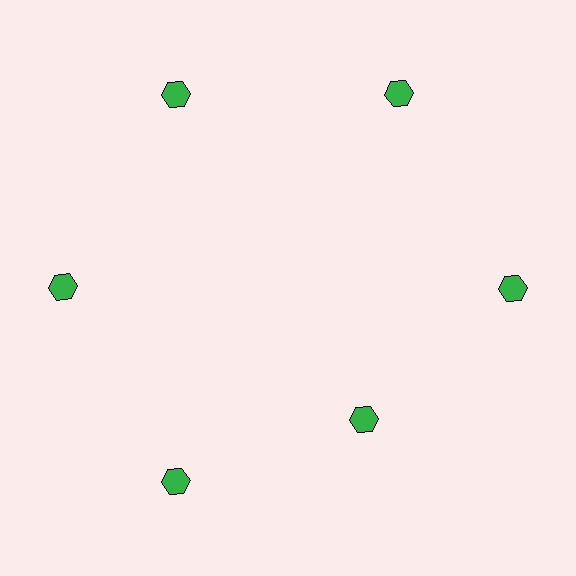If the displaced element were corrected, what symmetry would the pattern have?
It would have 6-fold rotational symmetry — the pattern would map onto itself every 60 degrees.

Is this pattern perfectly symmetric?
No. The 6 green hexagons are arranged in a ring, but one element near the 5 o'clock position is pulled inward toward the center, breaking the 6-fold rotational symmetry.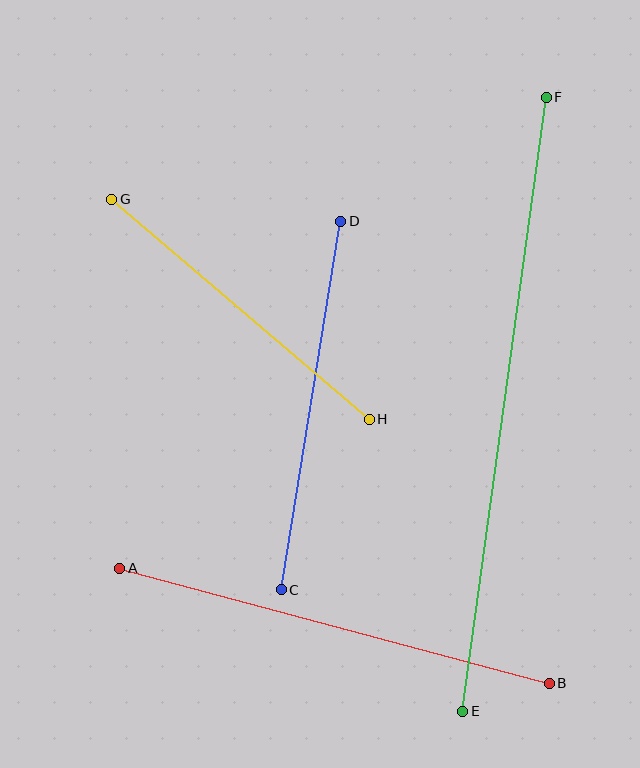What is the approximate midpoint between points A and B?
The midpoint is at approximately (334, 626) pixels.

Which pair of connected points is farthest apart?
Points E and F are farthest apart.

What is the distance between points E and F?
The distance is approximately 620 pixels.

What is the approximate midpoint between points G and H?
The midpoint is at approximately (241, 309) pixels.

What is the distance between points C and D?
The distance is approximately 373 pixels.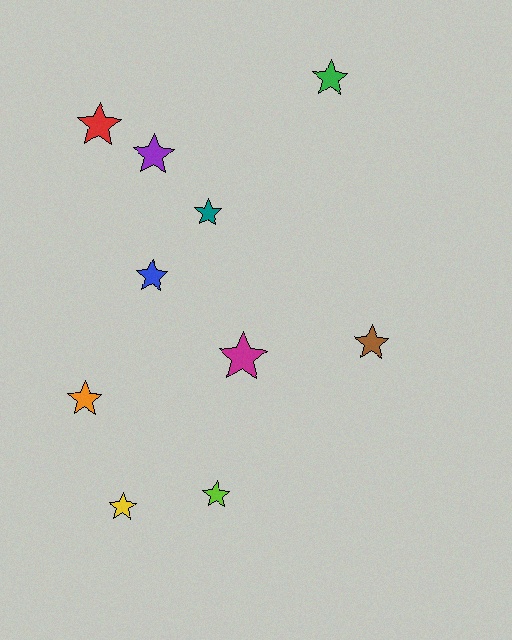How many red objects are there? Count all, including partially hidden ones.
There is 1 red object.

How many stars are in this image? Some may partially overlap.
There are 10 stars.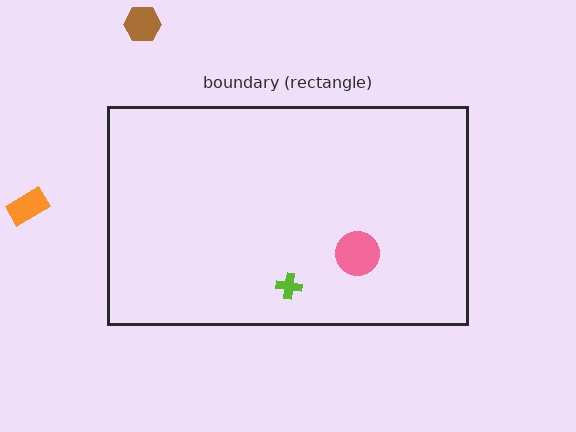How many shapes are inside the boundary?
2 inside, 2 outside.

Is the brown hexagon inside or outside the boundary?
Outside.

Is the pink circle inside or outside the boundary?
Inside.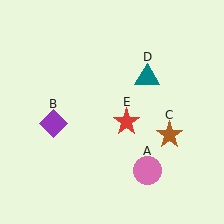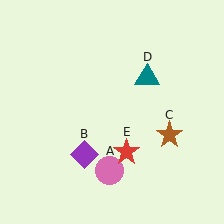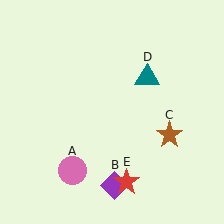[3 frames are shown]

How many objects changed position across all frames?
3 objects changed position: pink circle (object A), purple diamond (object B), red star (object E).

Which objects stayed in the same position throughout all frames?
Brown star (object C) and teal triangle (object D) remained stationary.